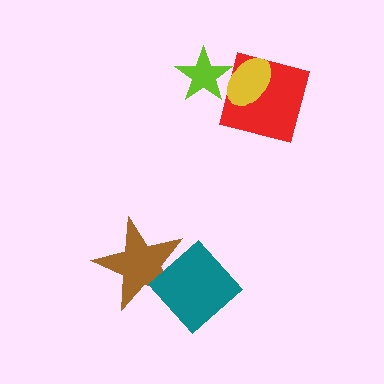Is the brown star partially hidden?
Yes, it is partially covered by another shape.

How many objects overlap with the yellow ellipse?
2 objects overlap with the yellow ellipse.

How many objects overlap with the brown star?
1 object overlaps with the brown star.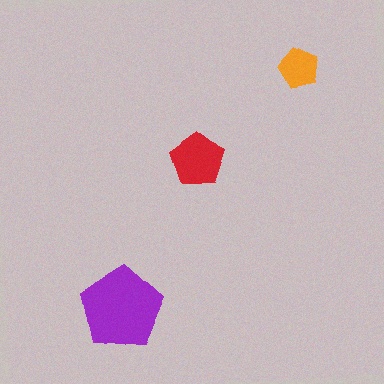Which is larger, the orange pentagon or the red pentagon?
The red one.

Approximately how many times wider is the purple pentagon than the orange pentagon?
About 2 times wider.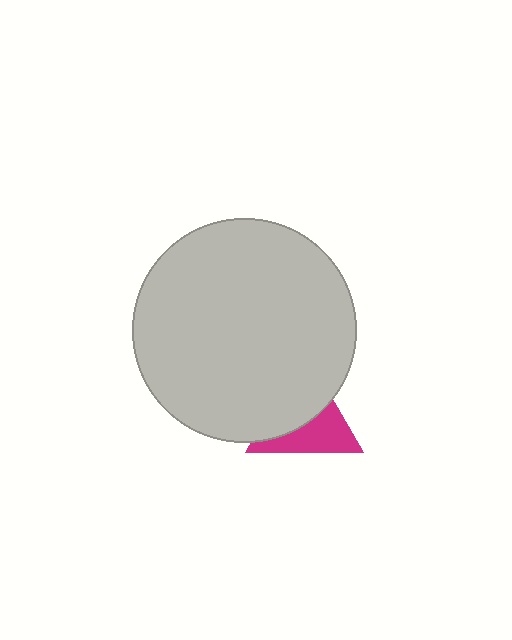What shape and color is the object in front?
The object in front is a light gray circle.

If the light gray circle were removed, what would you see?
You would see the complete magenta triangle.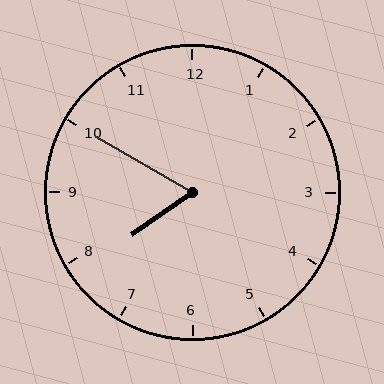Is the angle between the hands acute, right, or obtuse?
It is acute.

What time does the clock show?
7:50.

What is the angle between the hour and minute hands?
Approximately 65 degrees.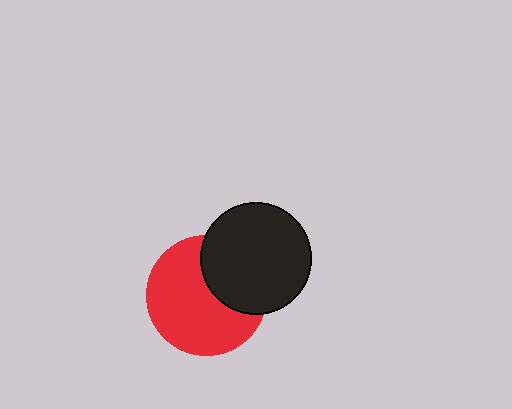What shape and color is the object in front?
The object in front is a black circle.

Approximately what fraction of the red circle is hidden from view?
Roughly 33% of the red circle is hidden behind the black circle.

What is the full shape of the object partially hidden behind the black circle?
The partially hidden object is a red circle.